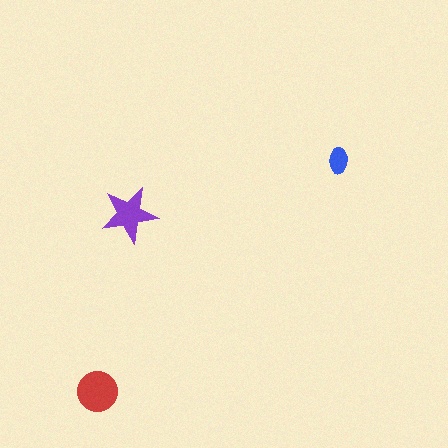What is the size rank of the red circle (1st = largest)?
1st.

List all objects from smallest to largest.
The blue ellipse, the purple star, the red circle.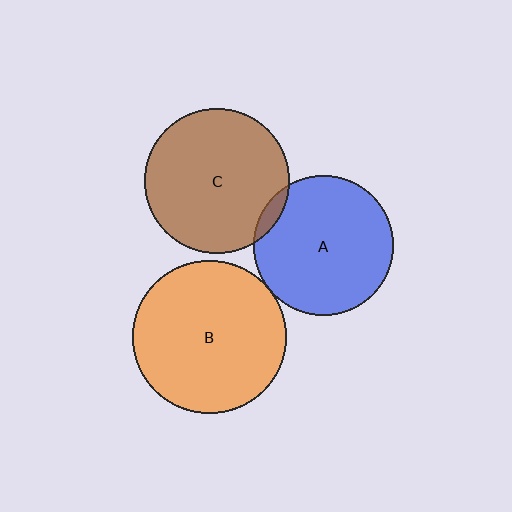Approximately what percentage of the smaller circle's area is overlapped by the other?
Approximately 5%.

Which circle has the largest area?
Circle B (orange).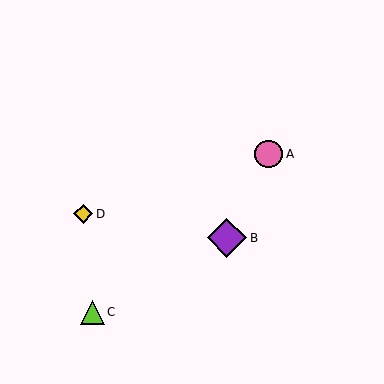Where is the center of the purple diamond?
The center of the purple diamond is at (227, 238).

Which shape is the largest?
The purple diamond (labeled B) is the largest.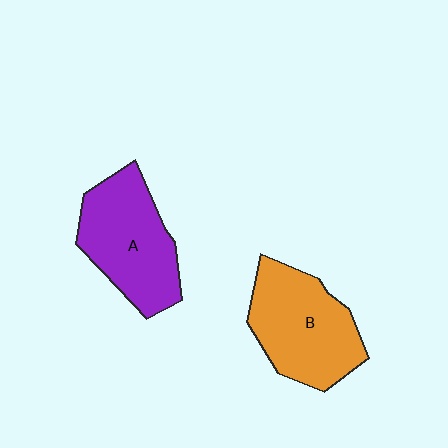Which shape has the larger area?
Shape B (orange).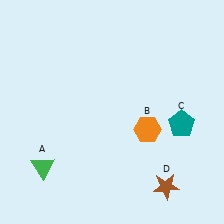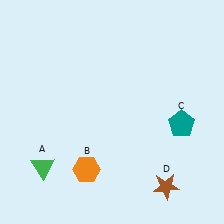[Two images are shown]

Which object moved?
The orange hexagon (B) moved left.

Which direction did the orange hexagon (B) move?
The orange hexagon (B) moved left.